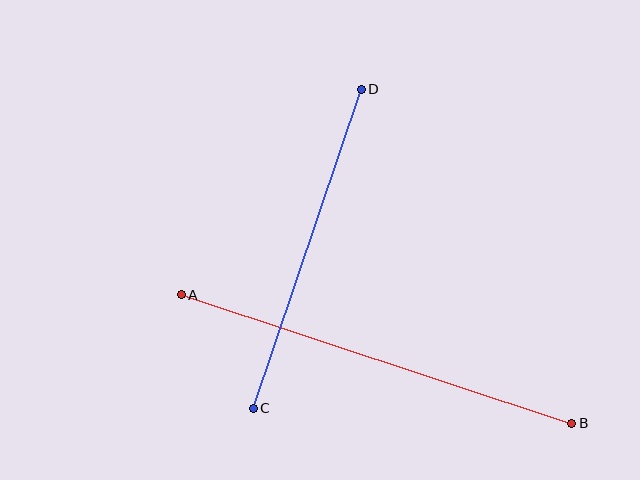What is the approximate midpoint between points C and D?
The midpoint is at approximately (307, 249) pixels.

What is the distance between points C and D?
The distance is approximately 337 pixels.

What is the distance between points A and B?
The distance is approximately 411 pixels.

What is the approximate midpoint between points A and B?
The midpoint is at approximately (377, 359) pixels.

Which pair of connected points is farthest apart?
Points A and B are farthest apart.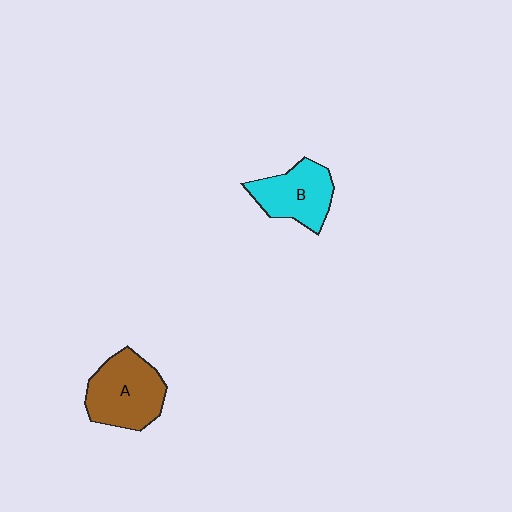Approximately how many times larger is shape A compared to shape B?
Approximately 1.2 times.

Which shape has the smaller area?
Shape B (cyan).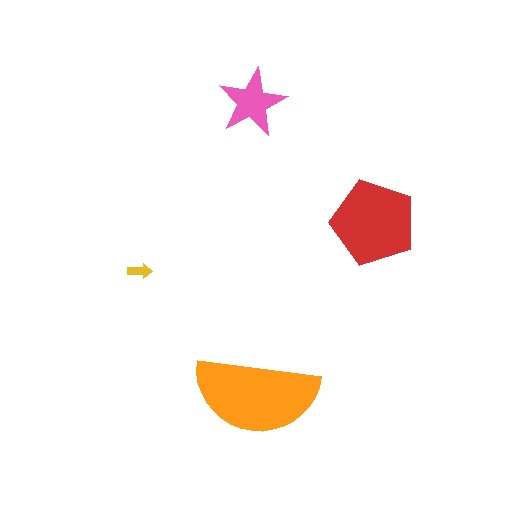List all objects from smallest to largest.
The yellow arrow, the pink star, the red pentagon, the orange semicircle.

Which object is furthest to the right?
The red pentagon is rightmost.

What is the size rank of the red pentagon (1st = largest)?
2nd.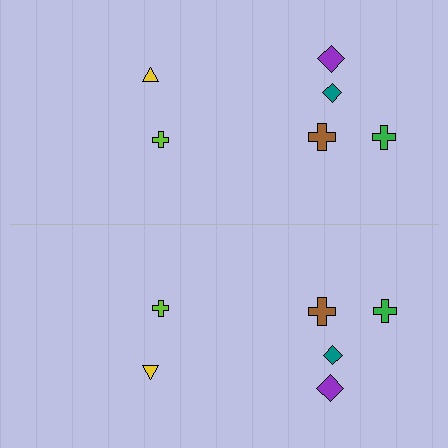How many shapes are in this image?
There are 12 shapes in this image.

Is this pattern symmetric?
Yes, this pattern has bilateral (reflection) symmetry.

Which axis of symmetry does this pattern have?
The pattern has a horizontal axis of symmetry running through the center of the image.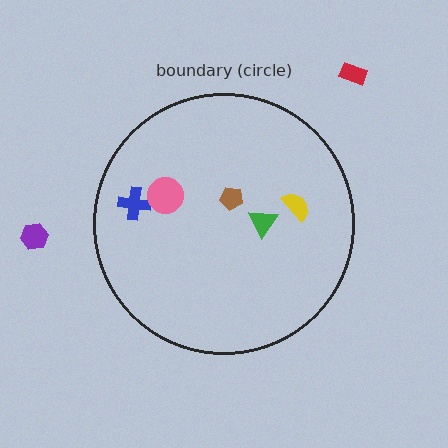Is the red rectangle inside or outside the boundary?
Outside.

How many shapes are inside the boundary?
5 inside, 2 outside.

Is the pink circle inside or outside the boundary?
Inside.